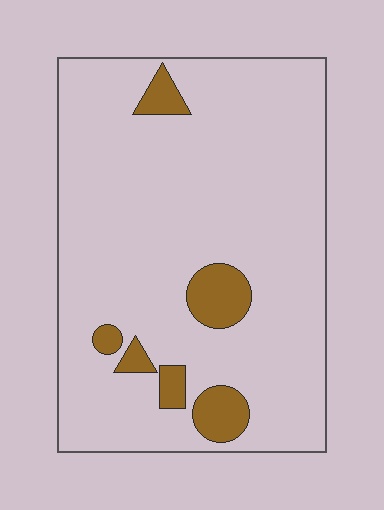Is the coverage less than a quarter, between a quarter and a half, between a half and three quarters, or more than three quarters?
Less than a quarter.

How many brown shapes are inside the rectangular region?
6.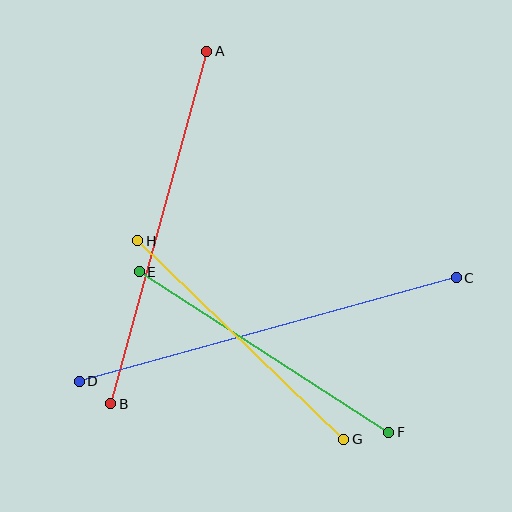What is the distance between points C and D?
The distance is approximately 391 pixels.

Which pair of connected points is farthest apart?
Points C and D are farthest apart.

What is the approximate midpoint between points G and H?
The midpoint is at approximately (241, 340) pixels.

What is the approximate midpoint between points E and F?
The midpoint is at approximately (264, 352) pixels.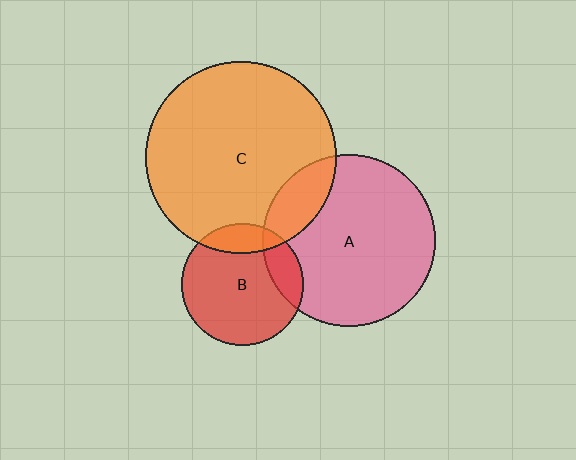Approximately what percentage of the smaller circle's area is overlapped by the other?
Approximately 15%.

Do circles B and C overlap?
Yes.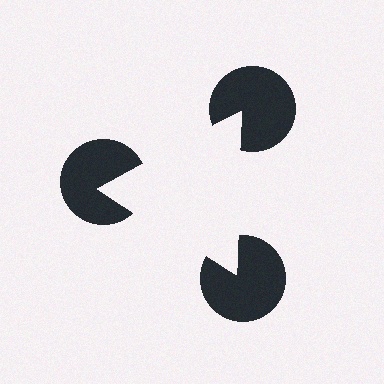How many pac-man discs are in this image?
There are 3 — one at each vertex of the illusory triangle.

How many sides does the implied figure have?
3 sides.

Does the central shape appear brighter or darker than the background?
It typically appears slightly brighter than the background, even though no actual brightness change is drawn.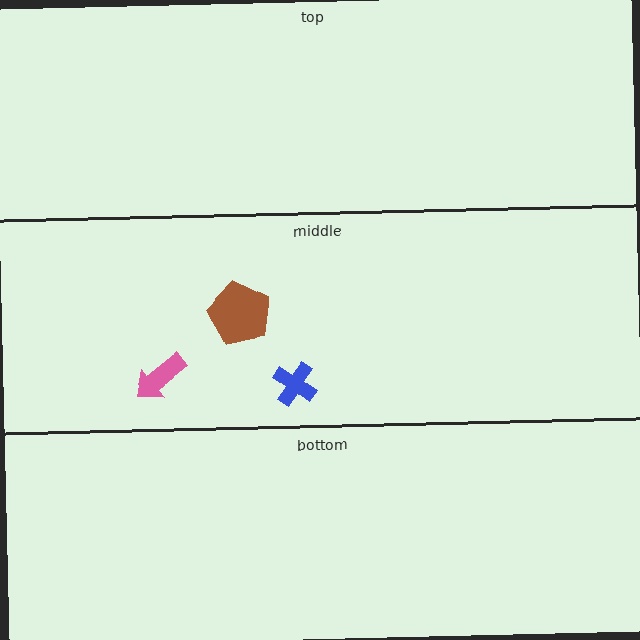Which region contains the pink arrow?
The middle region.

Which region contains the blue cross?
The middle region.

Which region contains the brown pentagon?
The middle region.